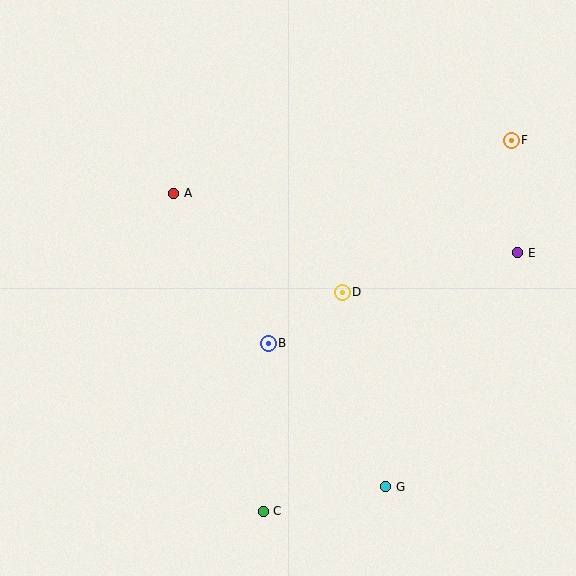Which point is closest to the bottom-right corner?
Point G is closest to the bottom-right corner.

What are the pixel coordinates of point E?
Point E is at (518, 253).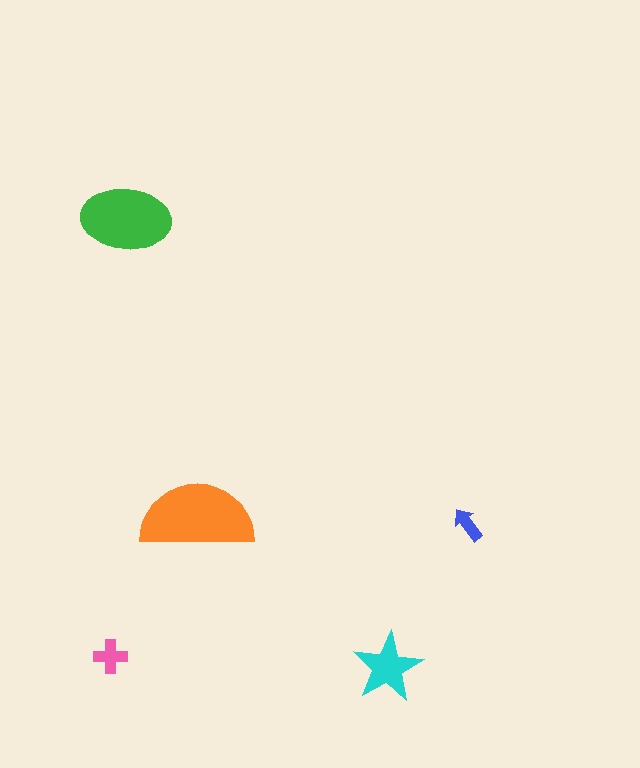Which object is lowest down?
The cyan star is bottommost.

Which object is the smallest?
The blue arrow.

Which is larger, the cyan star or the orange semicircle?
The orange semicircle.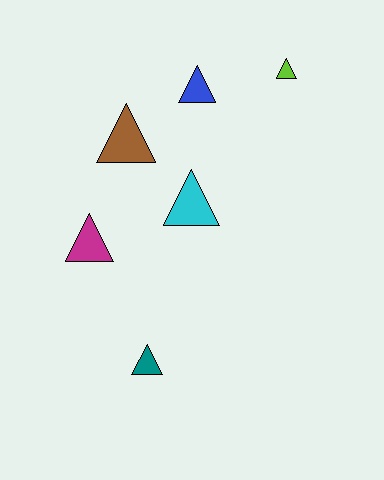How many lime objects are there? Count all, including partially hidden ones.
There is 1 lime object.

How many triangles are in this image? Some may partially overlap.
There are 6 triangles.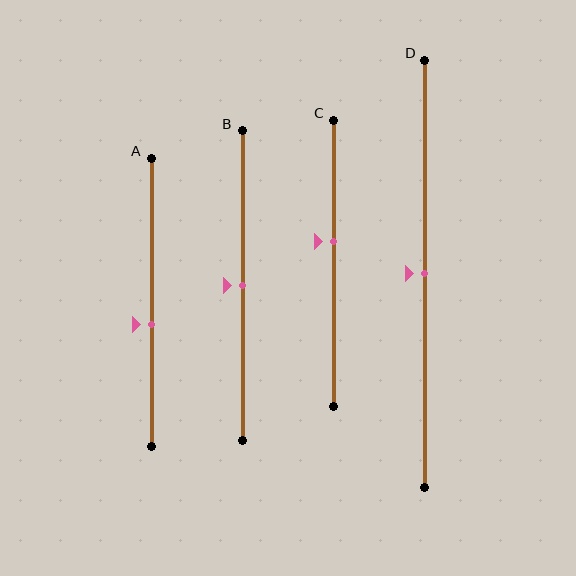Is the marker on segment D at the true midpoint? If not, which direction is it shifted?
Yes, the marker on segment D is at the true midpoint.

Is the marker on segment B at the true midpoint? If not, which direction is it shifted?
Yes, the marker on segment B is at the true midpoint.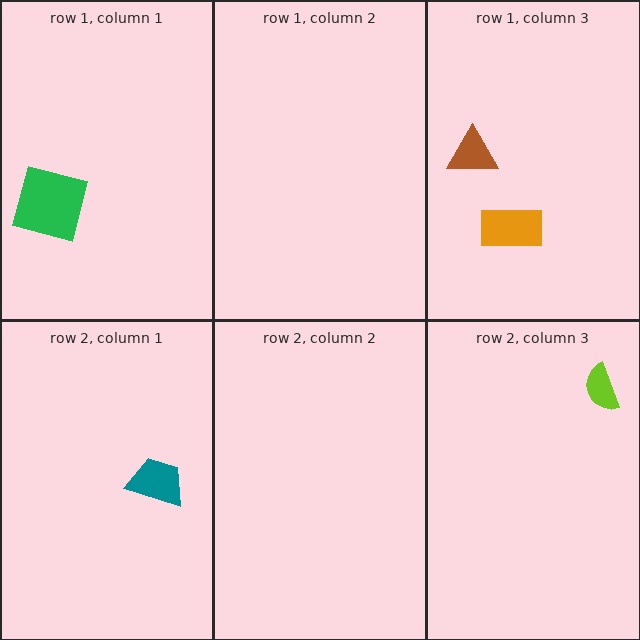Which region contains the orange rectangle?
The row 1, column 3 region.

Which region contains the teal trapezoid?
The row 2, column 1 region.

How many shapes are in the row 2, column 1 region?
1.